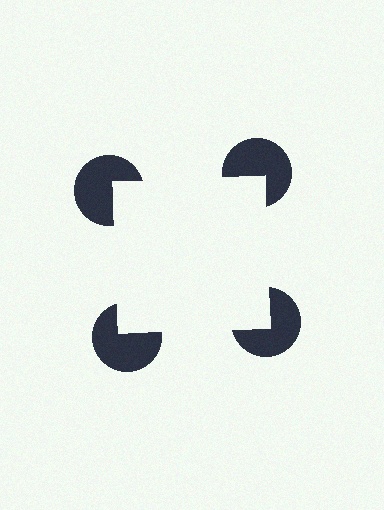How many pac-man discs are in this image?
There are 4 — one at each vertex of the illusory square.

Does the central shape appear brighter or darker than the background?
It typically appears slightly brighter than the background, even though no actual brightness change is drawn.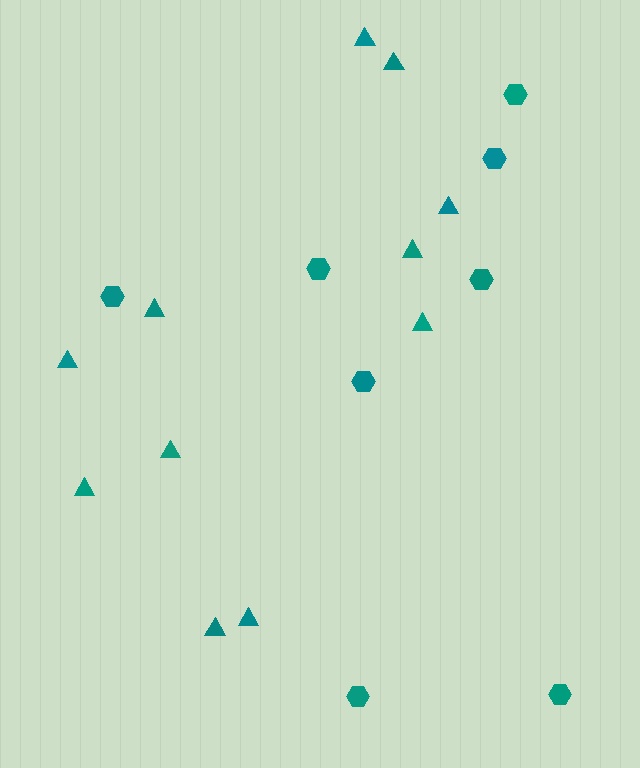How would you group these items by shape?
There are 2 groups: one group of hexagons (8) and one group of triangles (11).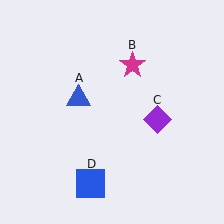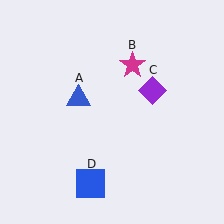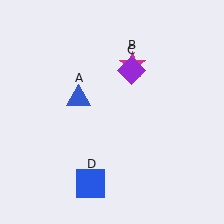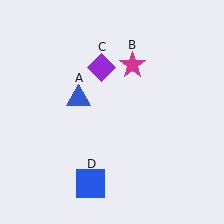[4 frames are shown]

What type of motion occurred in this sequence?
The purple diamond (object C) rotated counterclockwise around the center of the scene.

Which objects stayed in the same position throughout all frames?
Blue triangle (object A) and magenta star (object B) and blue square (object D) remained stationary.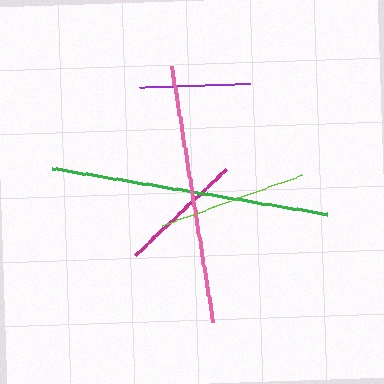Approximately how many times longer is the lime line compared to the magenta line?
The lime line is approximately 1.2 times the length of the magenta line.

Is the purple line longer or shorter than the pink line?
The pink line is longer than the purple line.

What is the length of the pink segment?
The pink segment is approximately 260 pixels long.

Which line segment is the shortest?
The purple line is the shortest at approximately 111 pixels.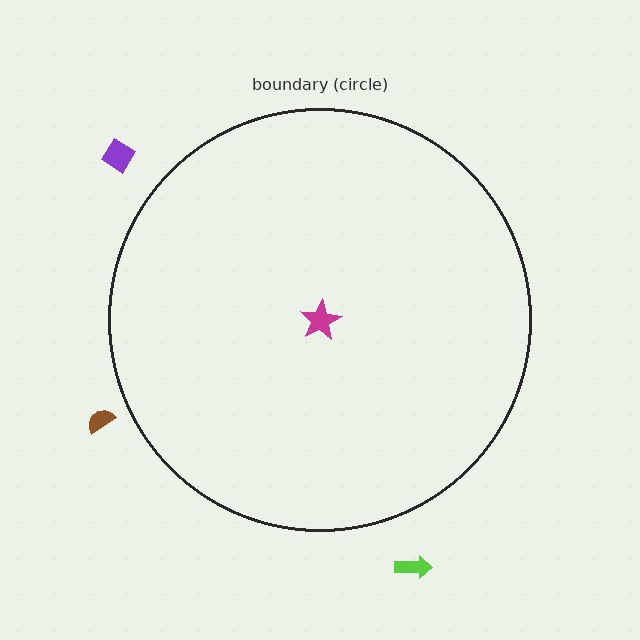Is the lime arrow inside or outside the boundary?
Outside.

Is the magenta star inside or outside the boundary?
Inside.